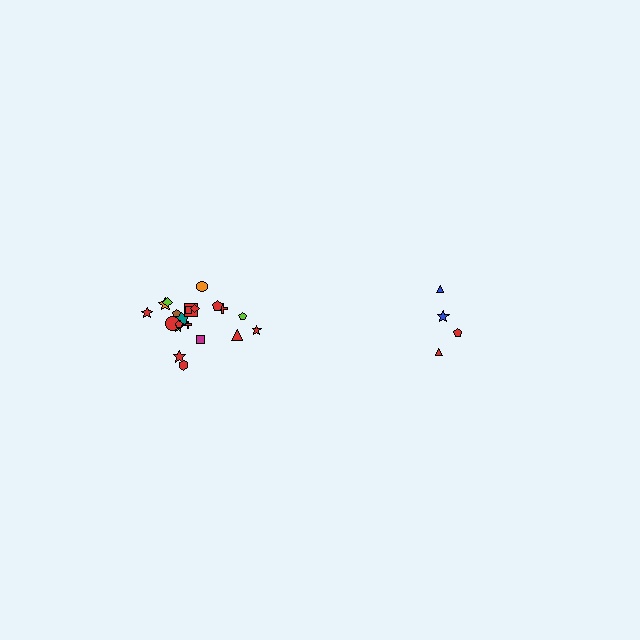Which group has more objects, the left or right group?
The left group.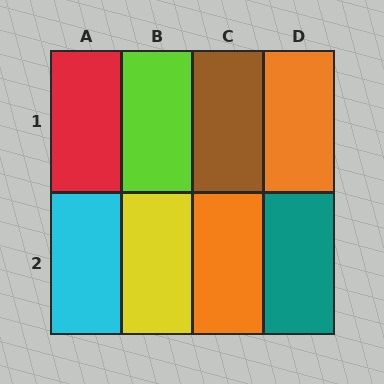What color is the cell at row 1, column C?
Brown.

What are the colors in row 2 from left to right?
Cyan, yellow, orange, teal.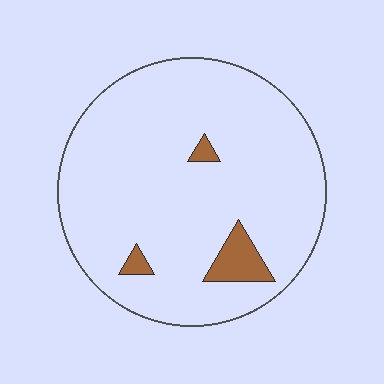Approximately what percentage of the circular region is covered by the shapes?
Approximately 5%.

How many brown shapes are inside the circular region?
3.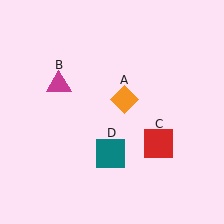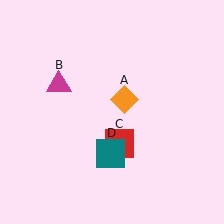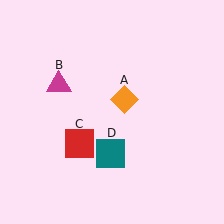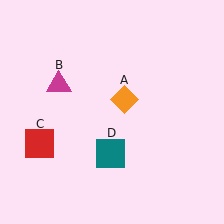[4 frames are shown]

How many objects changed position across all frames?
1 object changed position: red square (object C).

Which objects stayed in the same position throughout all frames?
Orange diamond (object A) and magenta triangle (object B) and teal square (object D) remained stationary.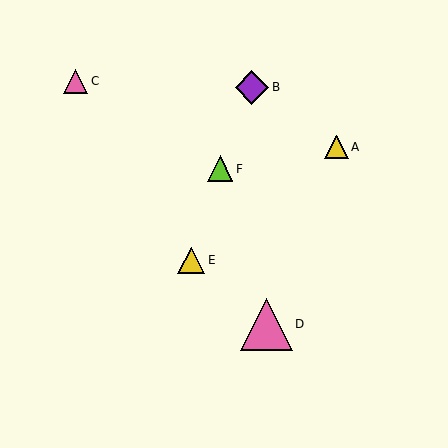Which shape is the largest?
The pink triangle (labeled D) is the largest.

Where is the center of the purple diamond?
The center of the purple diamond is at (252, 87).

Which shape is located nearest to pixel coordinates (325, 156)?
The yellow triangle (labeled A) at (336, 147) is nearest to that location.